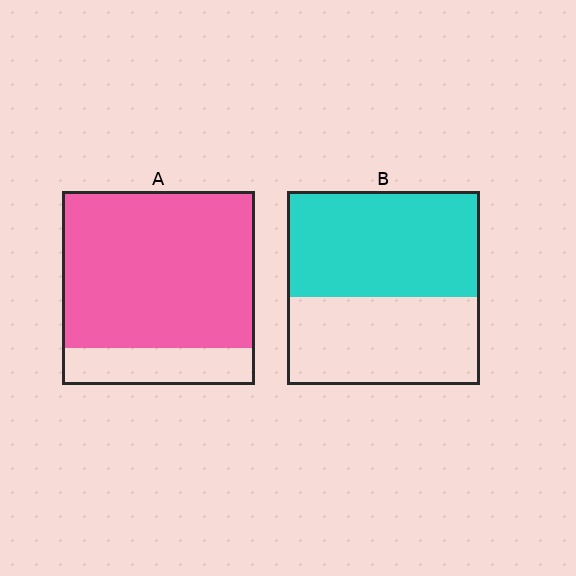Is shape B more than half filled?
Yes.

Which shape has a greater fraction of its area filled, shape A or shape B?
Shape A.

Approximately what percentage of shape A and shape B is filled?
A is approximately 80% and B is approximately 55%.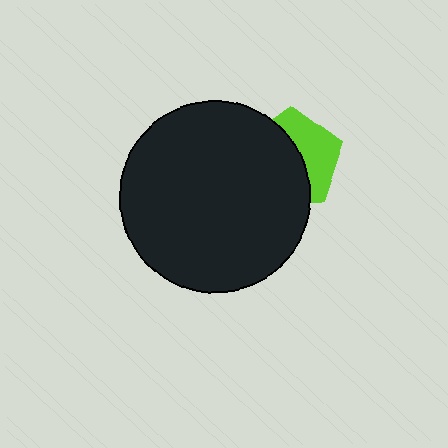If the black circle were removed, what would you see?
You would see the complete lime pentagon.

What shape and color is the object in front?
The object in front is a black circle.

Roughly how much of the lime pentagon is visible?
A small part of it is visible (roughly 42%).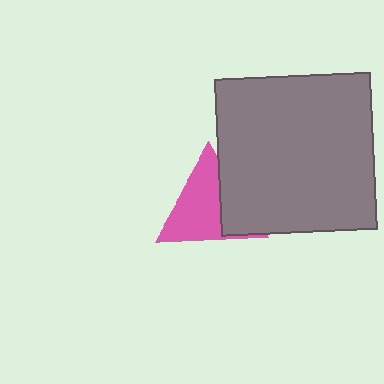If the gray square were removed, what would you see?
You would see the complete pink triangle.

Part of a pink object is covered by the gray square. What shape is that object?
It is a triangle.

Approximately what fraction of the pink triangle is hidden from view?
Roughly 32% of the pink triangle is hidden behind the gray square.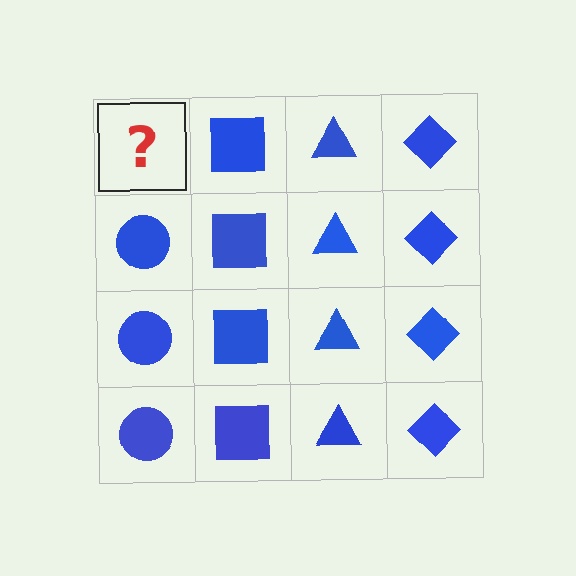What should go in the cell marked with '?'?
The missing cell should contain a blue circle.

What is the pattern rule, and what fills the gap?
The rule is that each column has a consistent shape. The gap should be filled with a blue circle.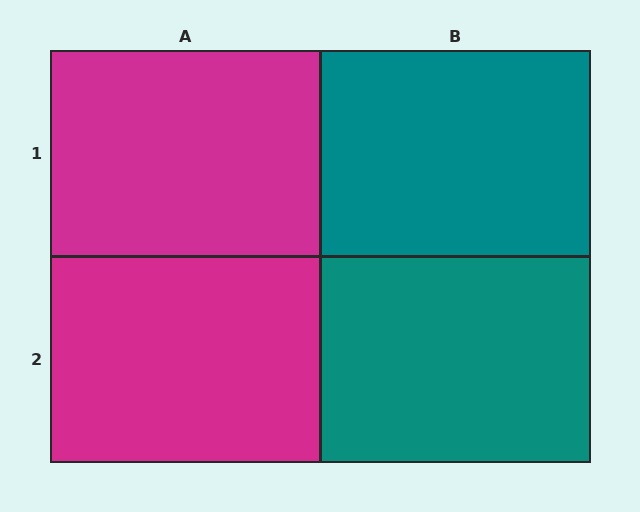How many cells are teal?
2 cells are teal.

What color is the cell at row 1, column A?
Magenta.